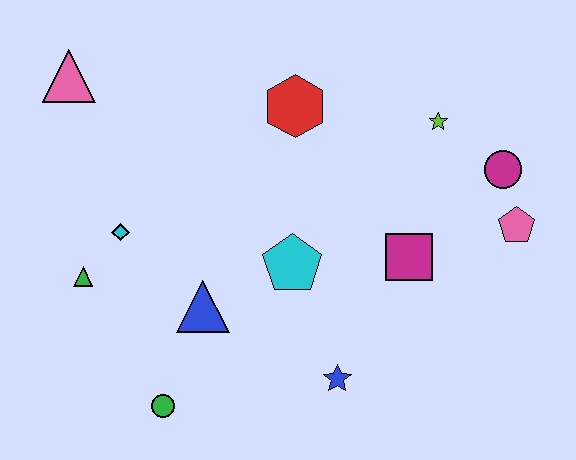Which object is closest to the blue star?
The cyan pentagon is closest to the blue star.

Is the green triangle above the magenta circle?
No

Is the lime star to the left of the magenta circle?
Yes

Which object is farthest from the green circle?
The magenta circle is farthest from the green circle.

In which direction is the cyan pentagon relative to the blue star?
The cyan pentagon is above the blue star.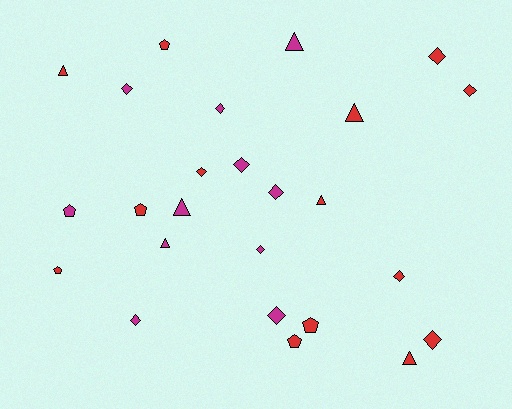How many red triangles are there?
There are 4 red triangles.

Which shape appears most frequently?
Diamond, with 12 objects.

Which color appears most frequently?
Red, with 14 objects.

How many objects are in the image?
There are 25 objects.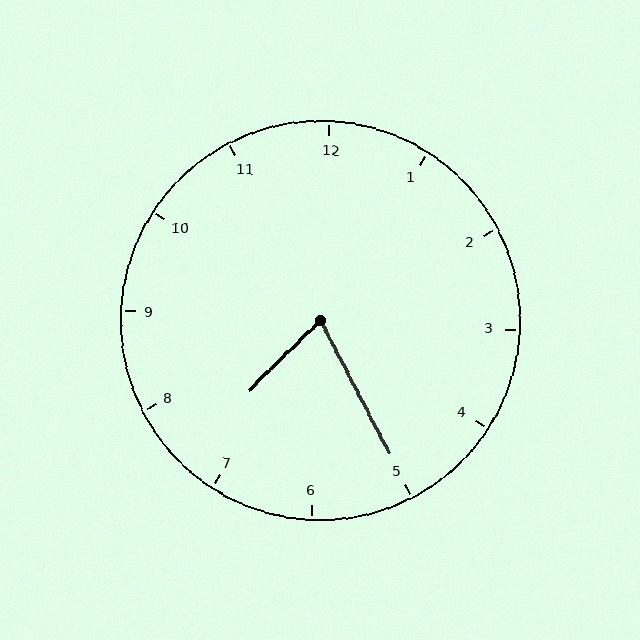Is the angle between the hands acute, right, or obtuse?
It is acute.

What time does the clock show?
7:25.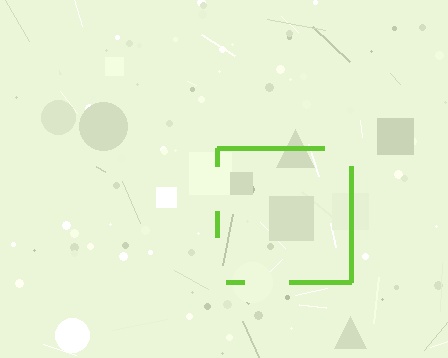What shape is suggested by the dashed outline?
The dashed outline suggests a square.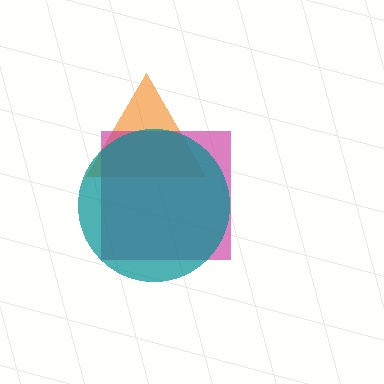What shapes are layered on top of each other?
The layered shapes are: an orange triangle, a magenta square, a teal circle.